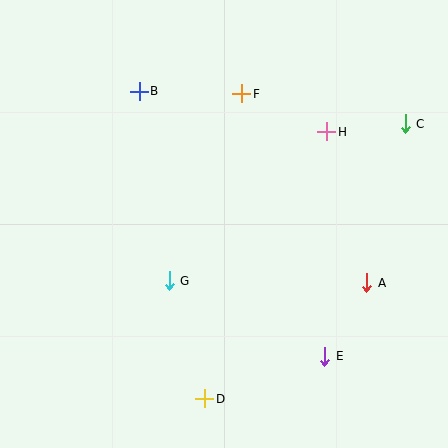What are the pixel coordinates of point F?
Point F is at (242, 94).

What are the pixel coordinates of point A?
Point A is at (367, 283).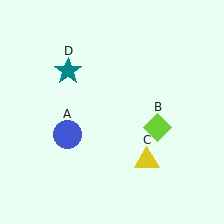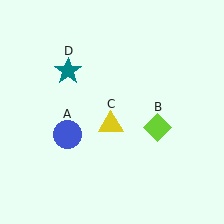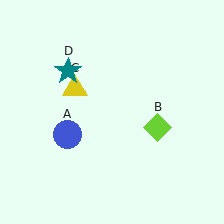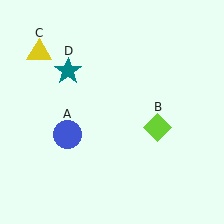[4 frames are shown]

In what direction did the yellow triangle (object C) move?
The yellow triangle (object C) moved up and to the left.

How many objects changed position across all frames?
1 object changed position: yellow triangle (object C).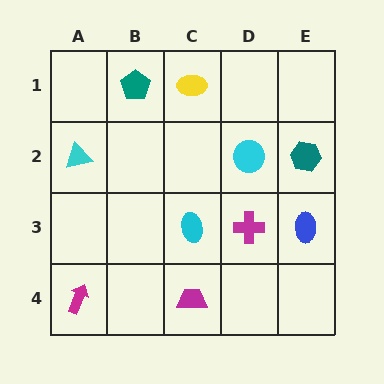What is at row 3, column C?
A cyan ellipse.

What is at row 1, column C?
A yellow ellipse.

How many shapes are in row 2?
3 shapes.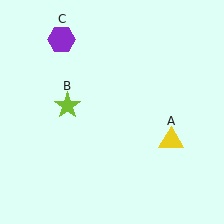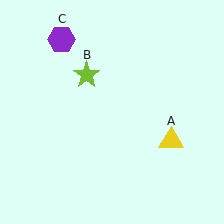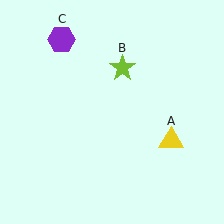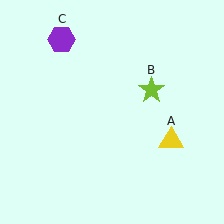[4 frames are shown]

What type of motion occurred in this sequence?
The lime star (object B) rotated clockwise around the center of the scene.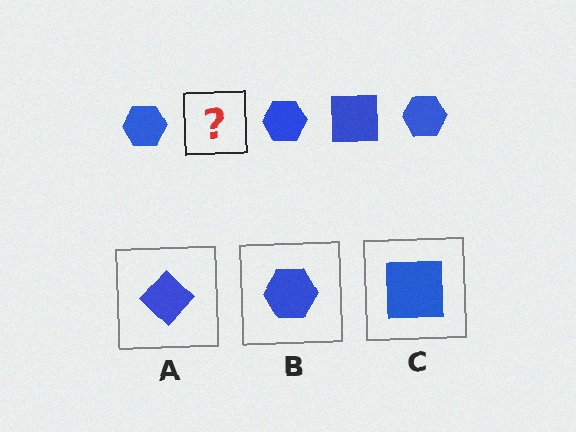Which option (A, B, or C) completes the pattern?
C.